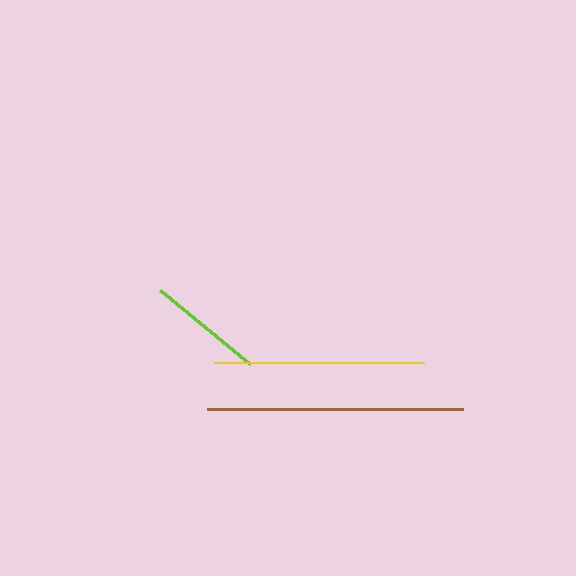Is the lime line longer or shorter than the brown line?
The brown line is longer than the lime line.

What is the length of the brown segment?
The brown segment is approximately 256 pixels long.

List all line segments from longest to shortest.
From longest to shortest: brown, yellow, lime.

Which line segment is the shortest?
The lime line is the shortest at approximately 116 pixels.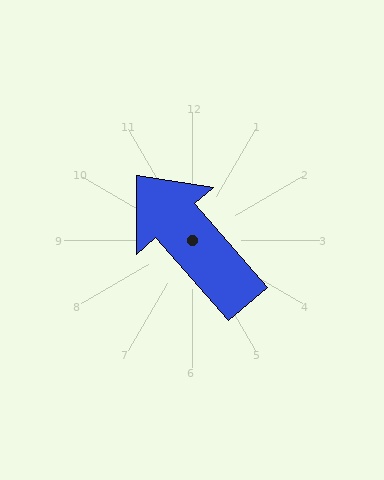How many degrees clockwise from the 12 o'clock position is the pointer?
Approximately 319 degrees.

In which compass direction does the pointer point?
Northwest.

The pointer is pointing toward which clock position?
Roughly 11 o'clock.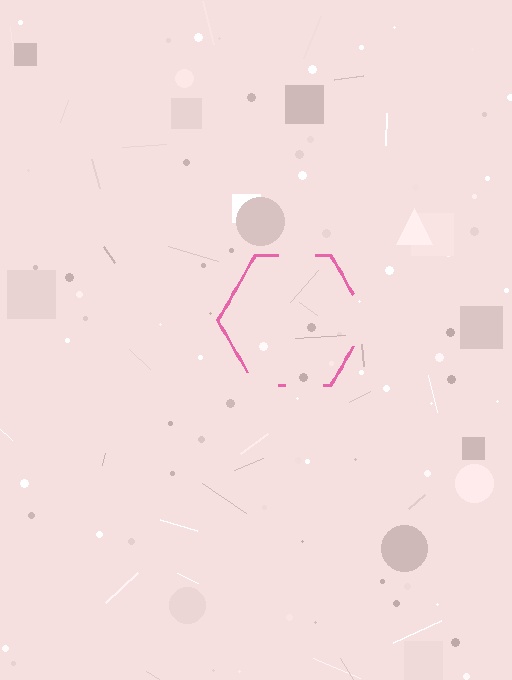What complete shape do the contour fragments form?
The contour fragments form a hexagon.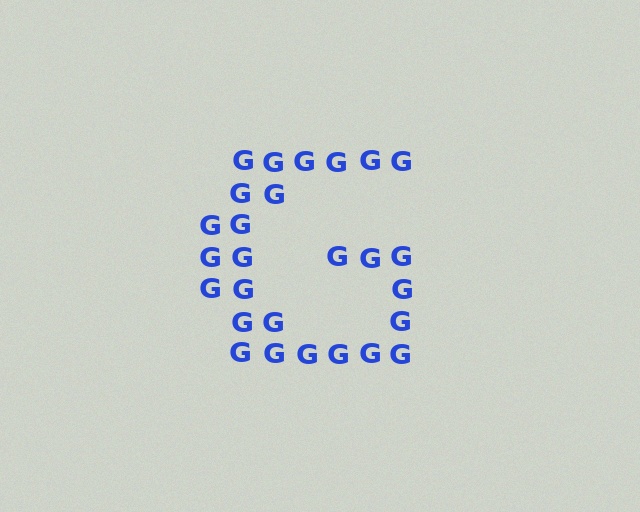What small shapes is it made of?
It is made of small letter G's.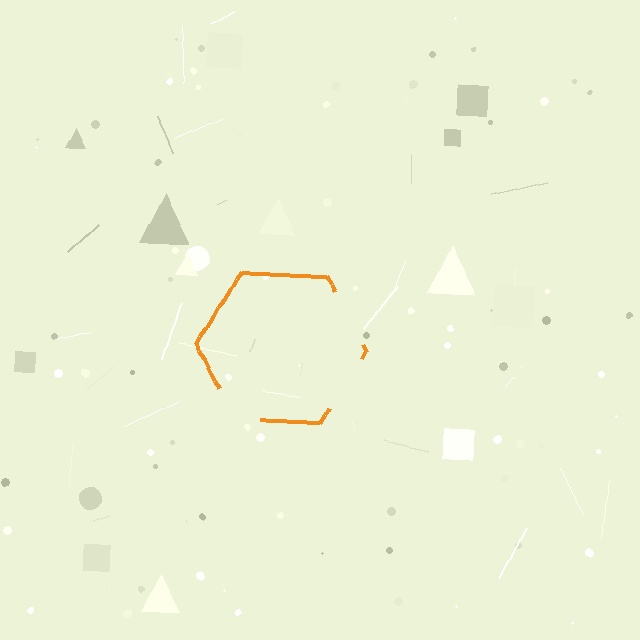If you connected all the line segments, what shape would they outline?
They would outline a hexagon.